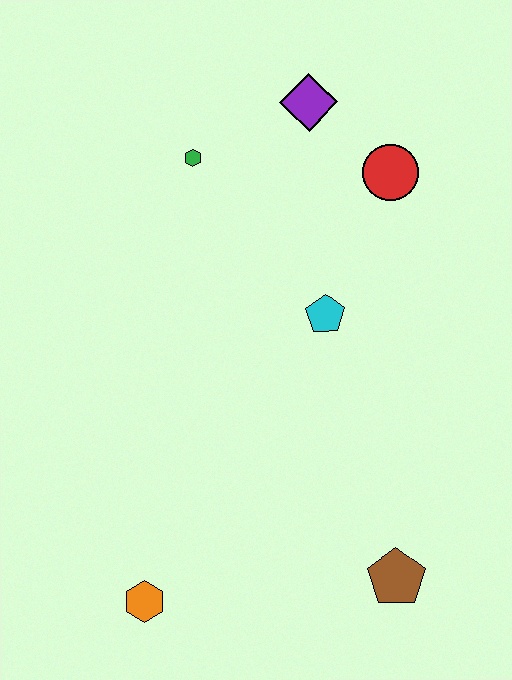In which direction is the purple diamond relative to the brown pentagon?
The purple diamond is above the brown pentagon.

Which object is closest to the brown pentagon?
The orange hexagon is closest to the brown pentagon.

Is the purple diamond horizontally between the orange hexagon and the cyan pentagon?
Yes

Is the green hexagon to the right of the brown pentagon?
No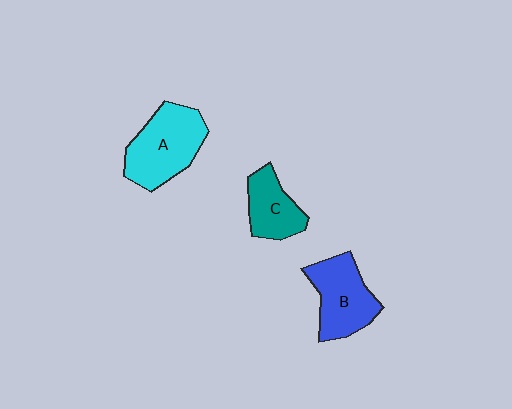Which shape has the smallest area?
Shape C (teal).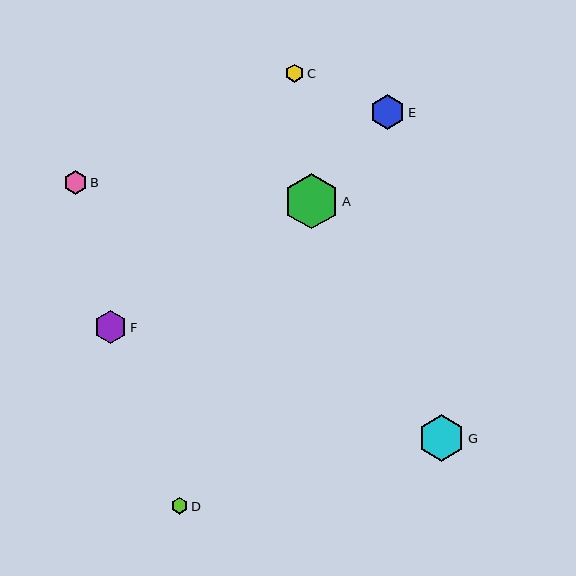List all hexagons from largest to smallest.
From largest to smallest: A, G, E, F, B, C, D.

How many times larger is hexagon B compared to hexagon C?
Hexagon B is approximately 1.3 times the size of hexagon C.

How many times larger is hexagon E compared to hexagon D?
Hexagon E is approximately 2.1 times the size of hexagon D.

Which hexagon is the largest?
Hexagon A is the largest with a size of approximately 55 pixels.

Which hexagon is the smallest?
Hexagon D is the smallest with a size of approximately 17 pixels.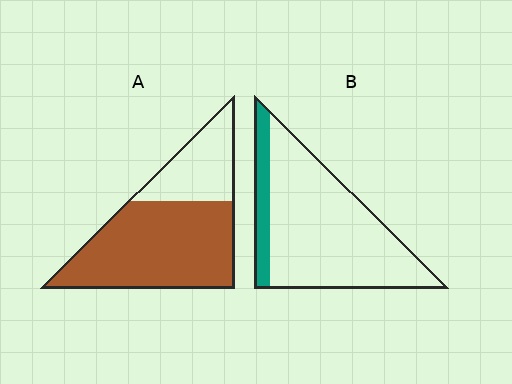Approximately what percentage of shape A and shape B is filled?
A is approximately 70% and B is approximately 15%.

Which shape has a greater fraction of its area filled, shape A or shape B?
Shape A.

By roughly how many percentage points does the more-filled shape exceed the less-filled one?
By roughly 55 percentage points (A over B).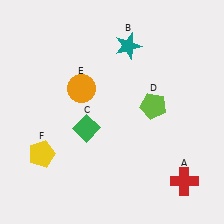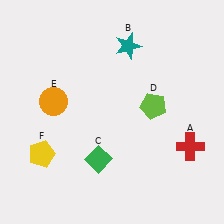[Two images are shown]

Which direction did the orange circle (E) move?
The orange circle (E) moved left.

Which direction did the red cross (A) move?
The red cross (A) moved up.